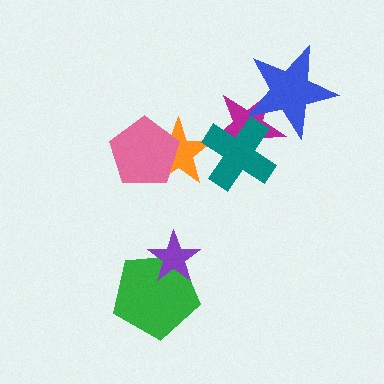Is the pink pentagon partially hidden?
No, no other shape covers it.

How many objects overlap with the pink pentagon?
1 object overlaps with the pink pentagon.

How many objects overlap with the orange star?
2 objects overlap with the orange star.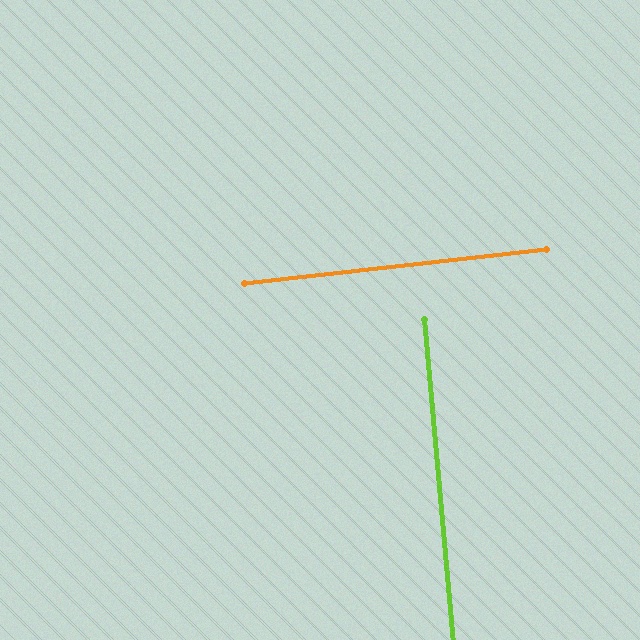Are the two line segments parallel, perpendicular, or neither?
Perpendicular — they meet at approximately 88°.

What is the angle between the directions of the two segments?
Approximately 88 degrees.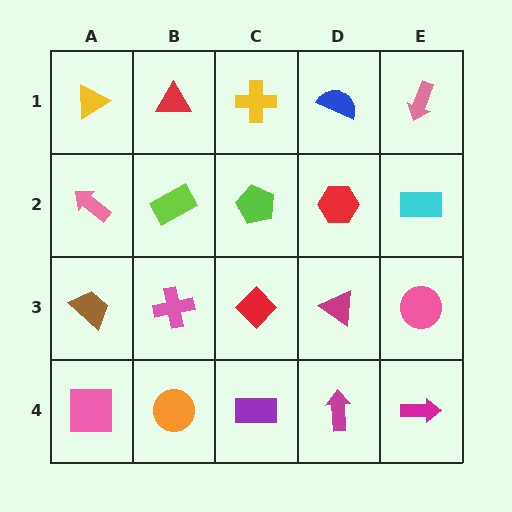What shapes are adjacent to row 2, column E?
A pink arrow (row 1, column E), a pink circle (row 3, column E), a red hexagon (row 2, column D).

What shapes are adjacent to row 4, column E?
A pink circle (row 3, column E), a magenta arrow (row 4, column D).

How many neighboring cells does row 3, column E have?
3.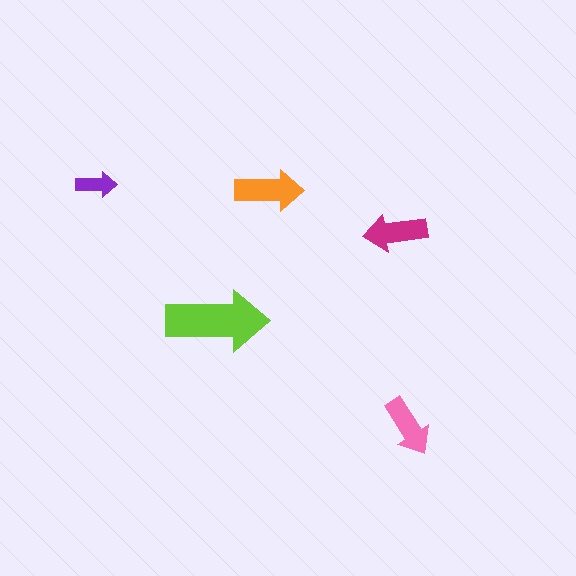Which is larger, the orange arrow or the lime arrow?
The lime one.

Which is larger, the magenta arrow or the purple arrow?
The magenta one.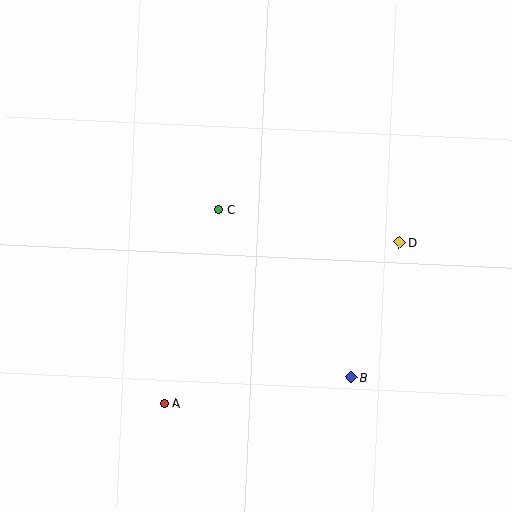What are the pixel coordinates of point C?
Point C is at (219, 210).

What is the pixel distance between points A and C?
The distance between A and C is 201 pixels.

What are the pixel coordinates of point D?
Point D is at (400, 242).